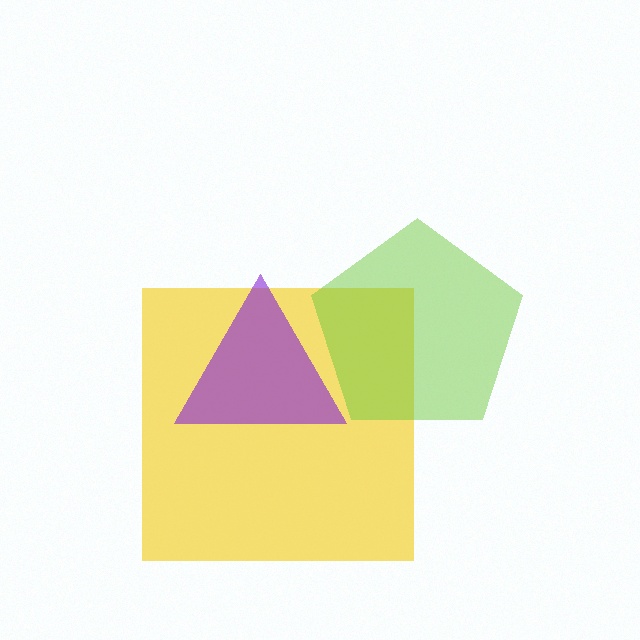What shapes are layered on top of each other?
The layered shapes are: a yellow square, a purple triangle, a lime pentagon.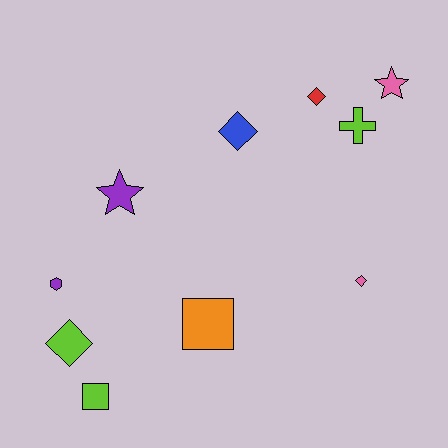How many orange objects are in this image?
There is 1 orange object.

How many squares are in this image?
There are 2 squares.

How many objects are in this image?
There are 10 objects.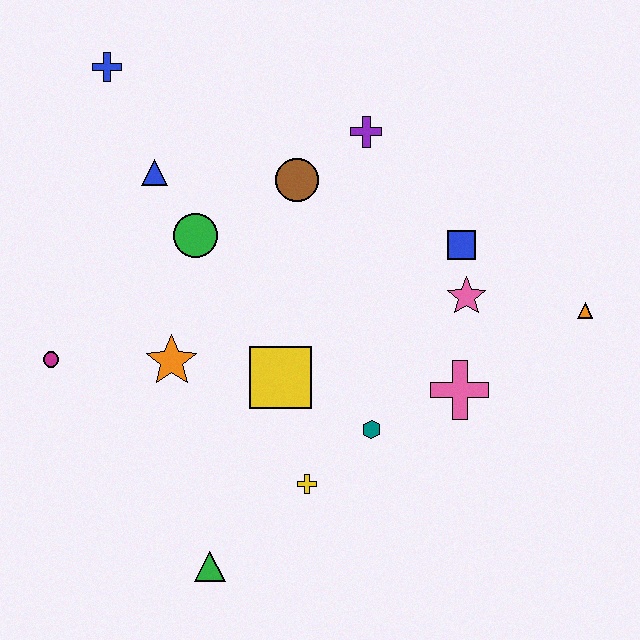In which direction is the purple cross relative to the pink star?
The purple cross is above the pink star.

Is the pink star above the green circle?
No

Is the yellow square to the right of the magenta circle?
Yes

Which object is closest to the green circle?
The blue triangle is closest to the green circle.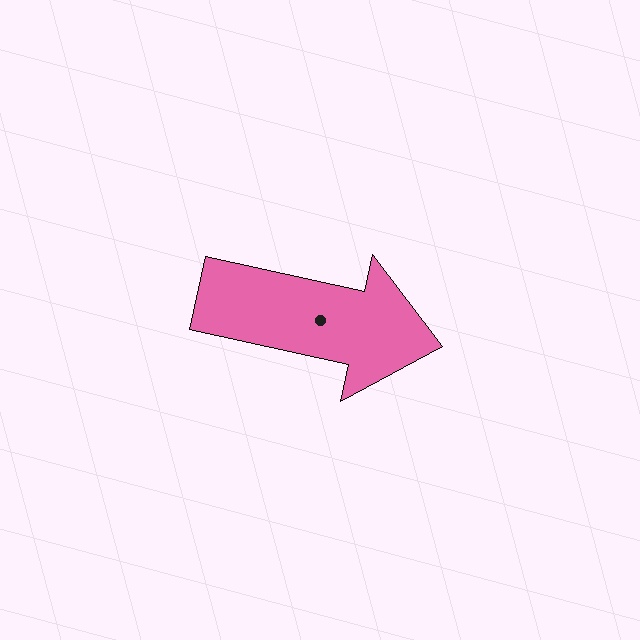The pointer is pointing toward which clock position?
Roughly 3 o'clock.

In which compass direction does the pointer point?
East.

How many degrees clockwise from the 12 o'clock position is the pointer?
Approximately 102 degrees.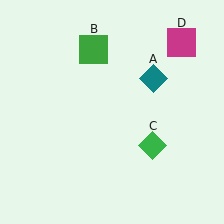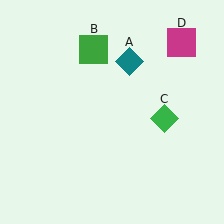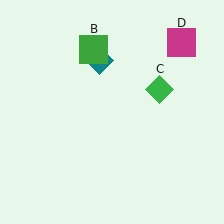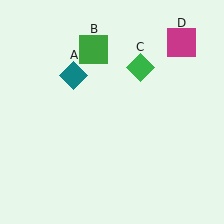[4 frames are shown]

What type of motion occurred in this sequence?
The teal diamond (object A), green diamond (object C) rotated counterclockwise around the center of the scene.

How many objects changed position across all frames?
2 objects changed position: teal diamond (object A), green diamond (object C).